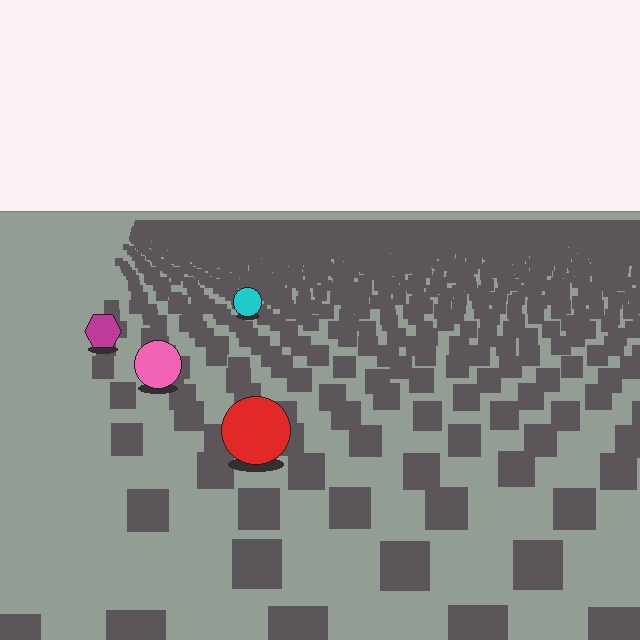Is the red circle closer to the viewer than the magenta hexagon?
Yes. The red circle is closer — you can tell from the texture gradient: the ground texture is coarser near it.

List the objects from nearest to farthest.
From nearest to farthest: the red circle, the pink circle, the magenta hexagon, the cyan circle.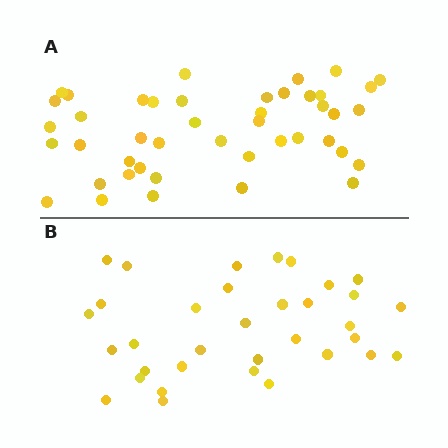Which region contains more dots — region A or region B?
Region A (the top region) has more dots.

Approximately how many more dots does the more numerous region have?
Region A has roughly 10 or so more dots than region B.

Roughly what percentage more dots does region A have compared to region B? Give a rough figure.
About 30% more.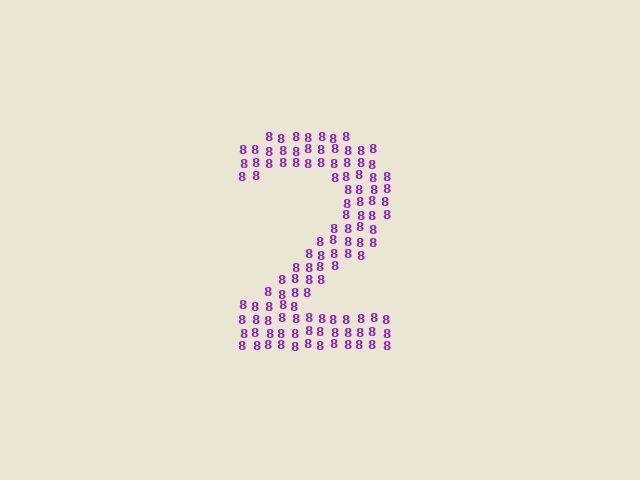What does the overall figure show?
The overall figure shows the digit 2.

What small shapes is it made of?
It is made of small digit 8's.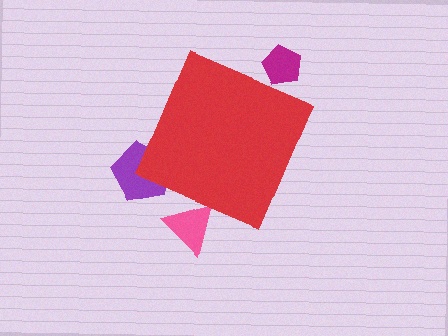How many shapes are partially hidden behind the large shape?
3 shapes are partially hidden.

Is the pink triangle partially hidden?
Yes, the pink triangle is partially hidden behind the red diamond.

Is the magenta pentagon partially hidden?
Yes, the magenta pentagon is partially hidden behind the red diamond.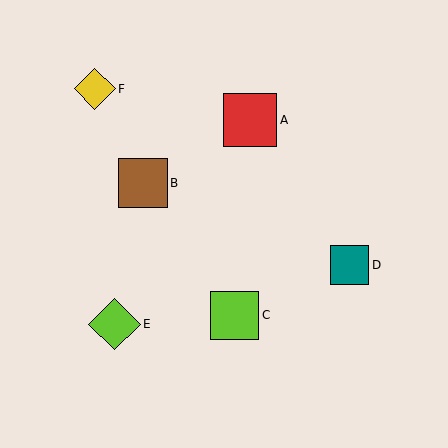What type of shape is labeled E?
Shape E is a lime diamond.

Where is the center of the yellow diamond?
The center of the yellow diamond is at (95, 89).